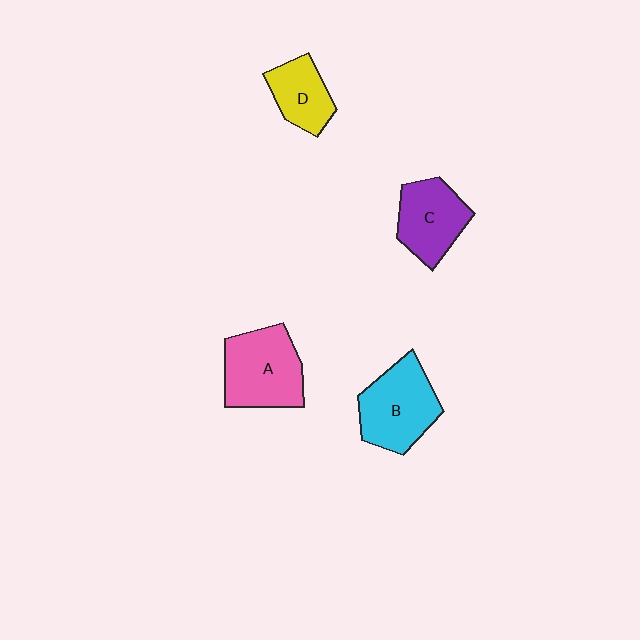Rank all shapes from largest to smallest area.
From largest to smallest: A (pink), B (cyan), C (purple), D (yellow).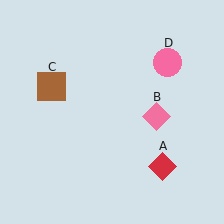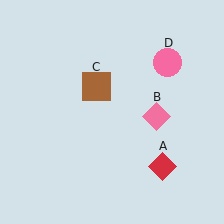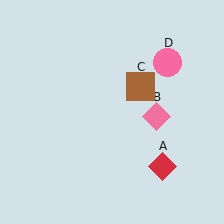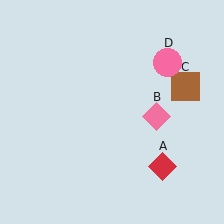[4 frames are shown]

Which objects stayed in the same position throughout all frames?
Red diamond (object A) and pink diamond (object B) and pink circle (object D) remained stationary.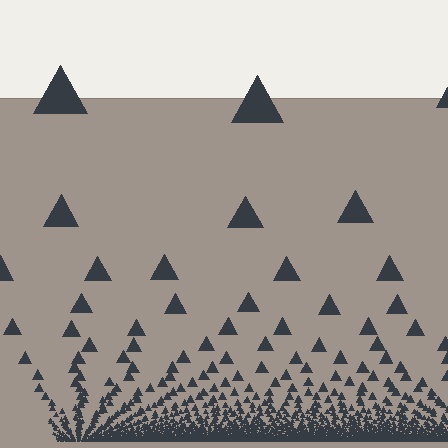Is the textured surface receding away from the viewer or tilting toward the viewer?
The surface appears to tilt toward the viewer. Texture elements get larger and sparser toward the top.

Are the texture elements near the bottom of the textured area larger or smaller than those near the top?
Smaller. The gradient is inverted — elements near the bottom are smaller and denser.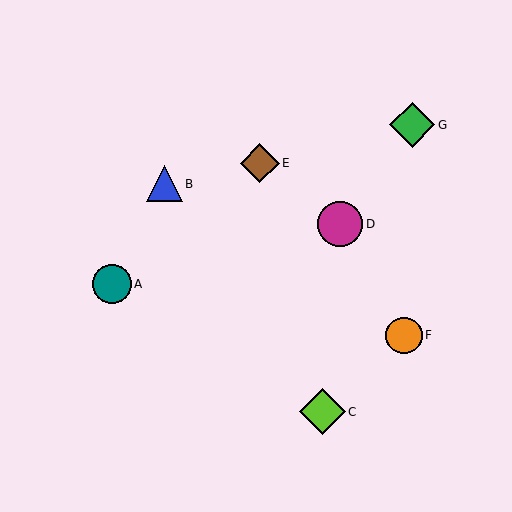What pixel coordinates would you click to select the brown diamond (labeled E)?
Click at (260, 163) to select the brown diamond E.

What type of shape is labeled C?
Shape C is a lime diamond.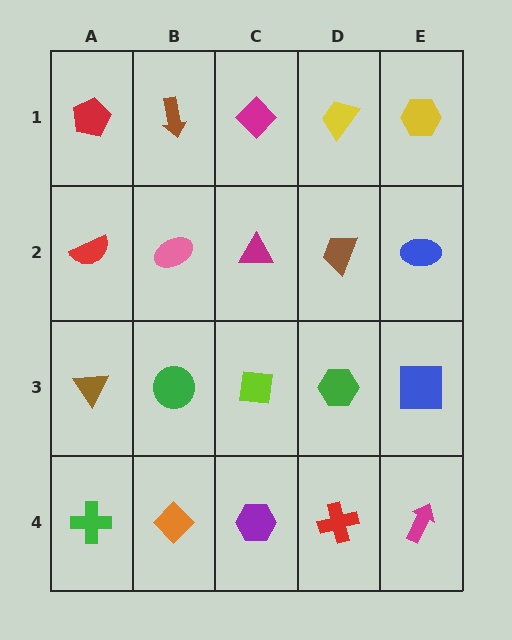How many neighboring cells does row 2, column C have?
4.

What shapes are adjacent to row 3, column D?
A brown trapezoid (row 2, column D), a red cross (row 4, column D), a lime square (row 3, column C), a blue square (row 3, column E).